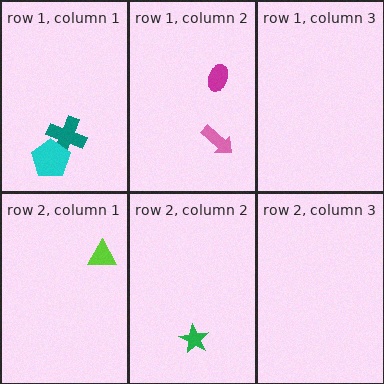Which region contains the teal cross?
The row 1, column 1 region.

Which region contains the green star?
The row 2, column 2 region.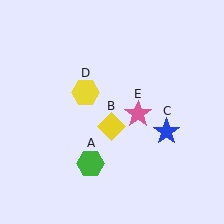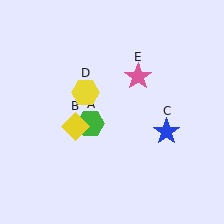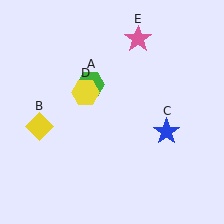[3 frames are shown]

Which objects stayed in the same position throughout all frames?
Blue star (object C) and yellow hexagon (object D) remained stationary.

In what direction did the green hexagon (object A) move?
The green hexagon (object A) moved up.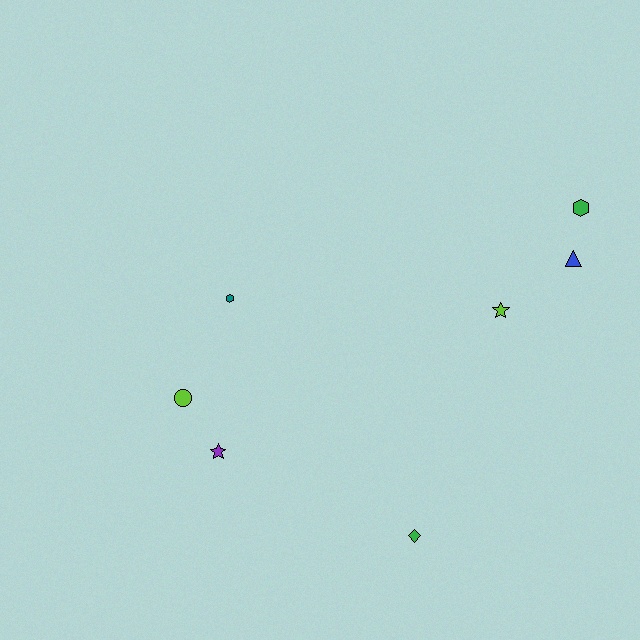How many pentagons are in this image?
There are no pentagons.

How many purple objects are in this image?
There is 1 purple object.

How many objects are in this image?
There are 7 objects.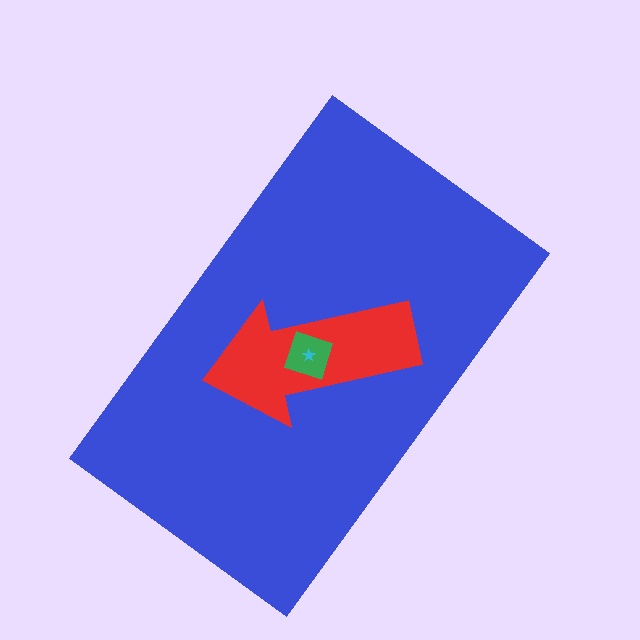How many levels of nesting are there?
4.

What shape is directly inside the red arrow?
The green diamond.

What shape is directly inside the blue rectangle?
The red arrow.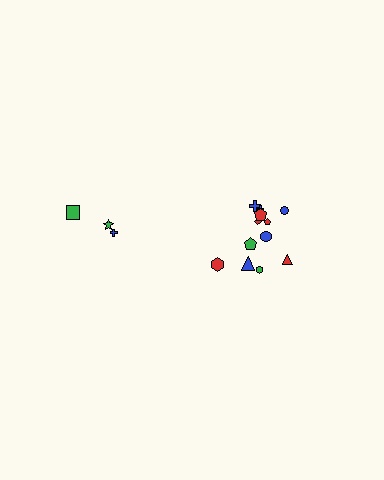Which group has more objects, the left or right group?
The right group.